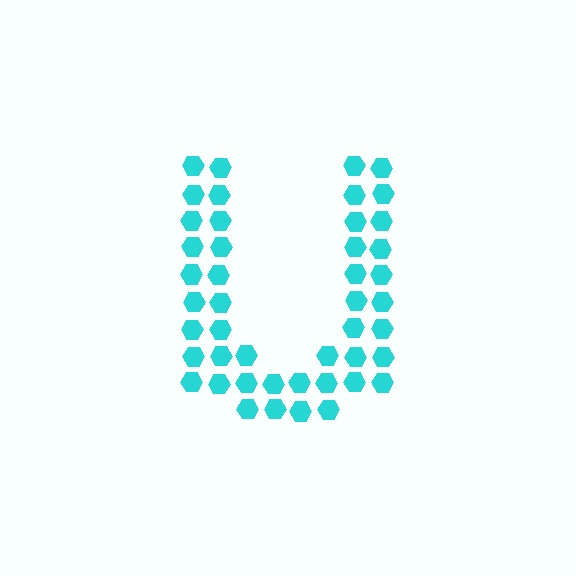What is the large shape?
The large shape is the letter U.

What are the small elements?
The small elements are hexagons.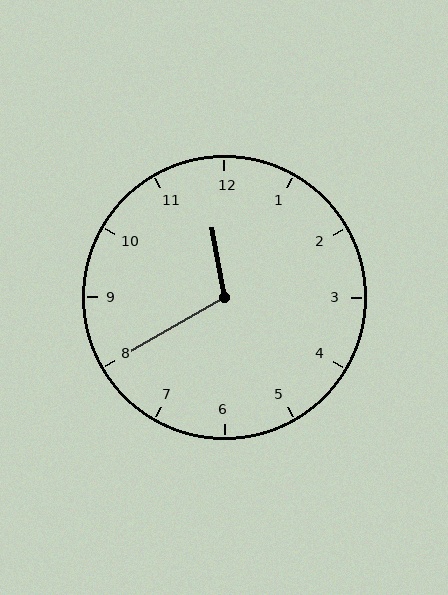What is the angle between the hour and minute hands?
Approximately 110 degrees.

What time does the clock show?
11:40.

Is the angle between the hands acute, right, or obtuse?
It is obtuse.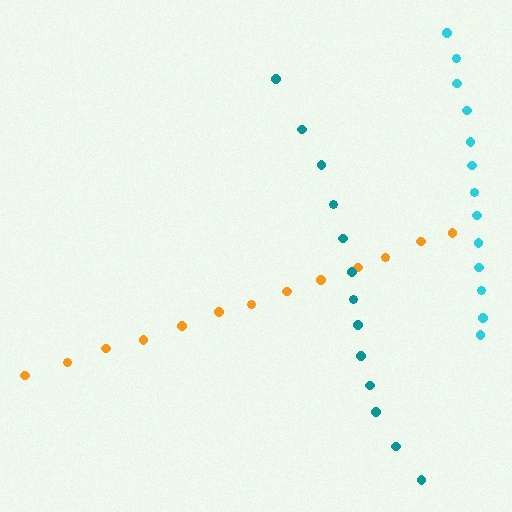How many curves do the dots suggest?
There are 3 distinct paths.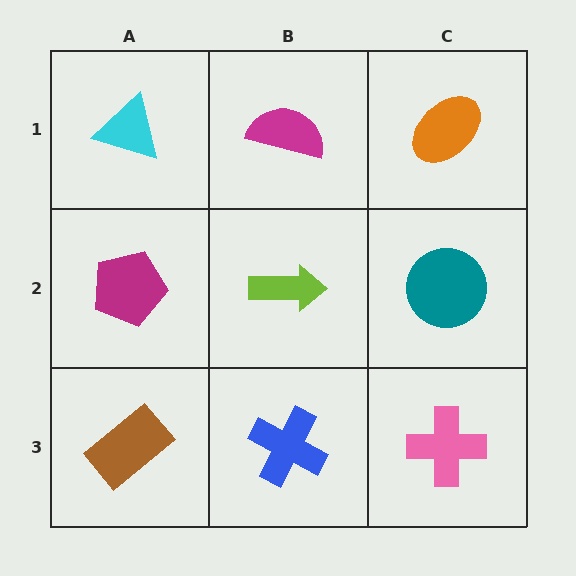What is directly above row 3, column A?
A magenta pentagon.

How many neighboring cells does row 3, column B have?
3.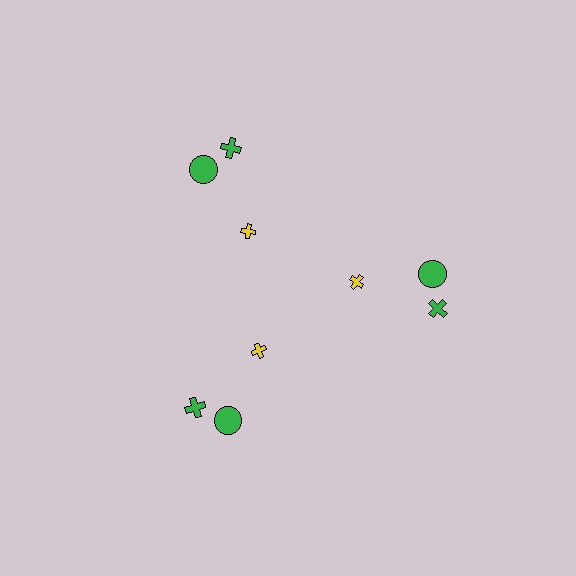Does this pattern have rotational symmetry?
Yes, this pattern has 3-fold rotational symmetry. It looks the same after rotating 120 degrees around the center.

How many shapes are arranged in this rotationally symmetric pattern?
There are 9 shapes, arranged in 3 groups of 3.